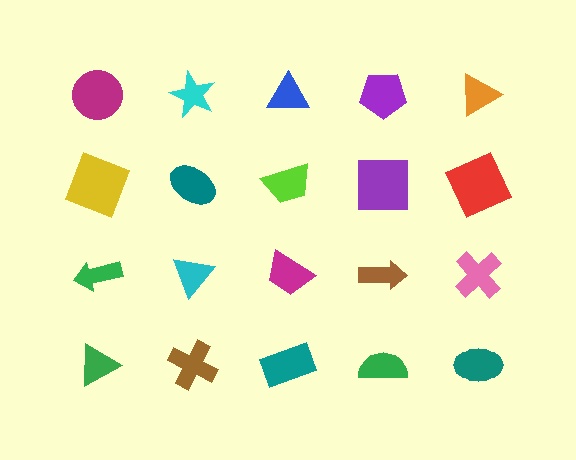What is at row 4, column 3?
A teal rectangle.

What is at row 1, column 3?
A blue triangle.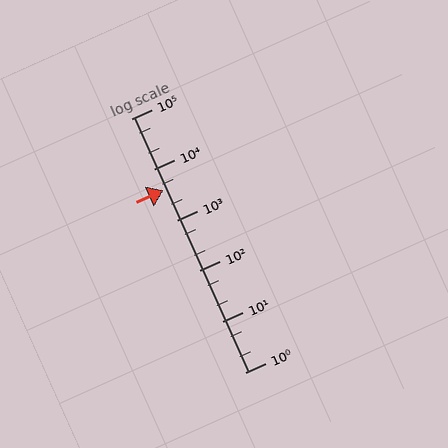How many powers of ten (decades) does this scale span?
The scale spans 5 decades, from 1 to 100000.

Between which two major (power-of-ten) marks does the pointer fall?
The pointer is between 1000 and 10000.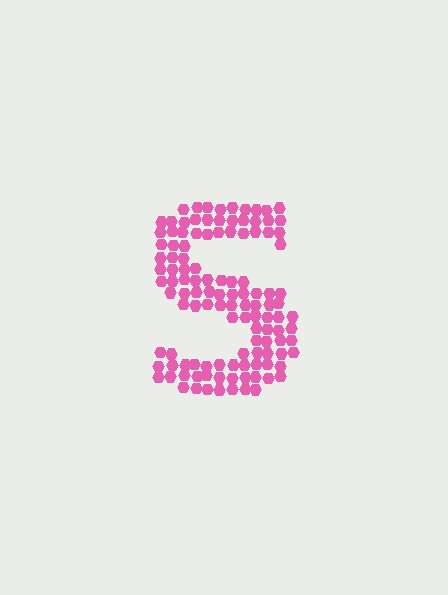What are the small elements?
The small elements are hexagons.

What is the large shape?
The large shape is the letter S.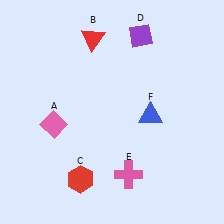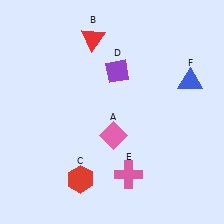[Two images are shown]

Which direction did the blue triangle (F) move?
The blue triangle (F) moved right.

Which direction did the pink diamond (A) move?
The pink diamond (A) moved right.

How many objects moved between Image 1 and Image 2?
3 objects moved between the two images.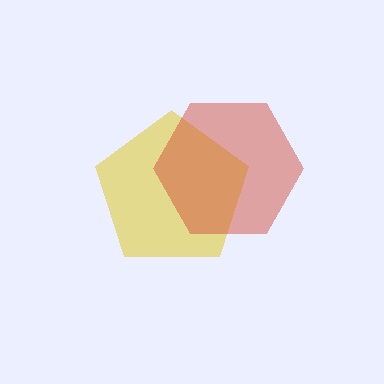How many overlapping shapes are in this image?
There are 2 overlapping shapes in the image.